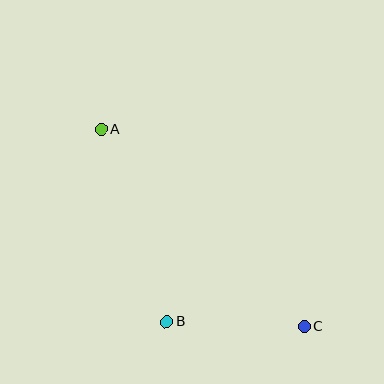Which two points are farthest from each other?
Points A and C are farthest from each other.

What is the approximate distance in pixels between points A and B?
The distance between A and B is approximately 203 pixels.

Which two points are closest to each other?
Points B and C are closest to each other.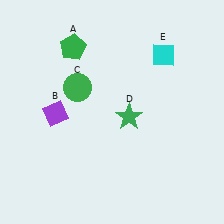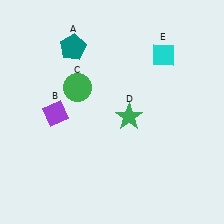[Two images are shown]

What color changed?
The pentagon (A) changed from green in Image 1 to teal in Image 2.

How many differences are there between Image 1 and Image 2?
There is 1 difference between the two images.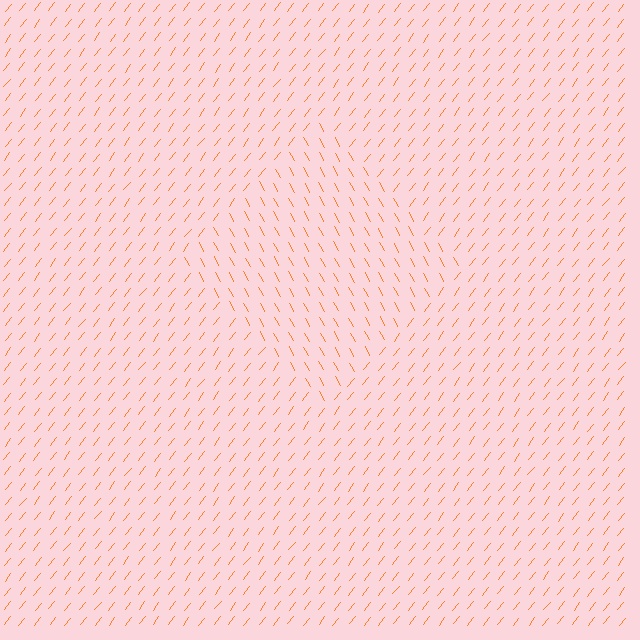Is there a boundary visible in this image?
Yes, there is a texture boundary formed by a change in line orientation.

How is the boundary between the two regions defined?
The boundary is defined purely by a change in line orientation (approximately 67 degrees difference). All lines are the same color and thickness.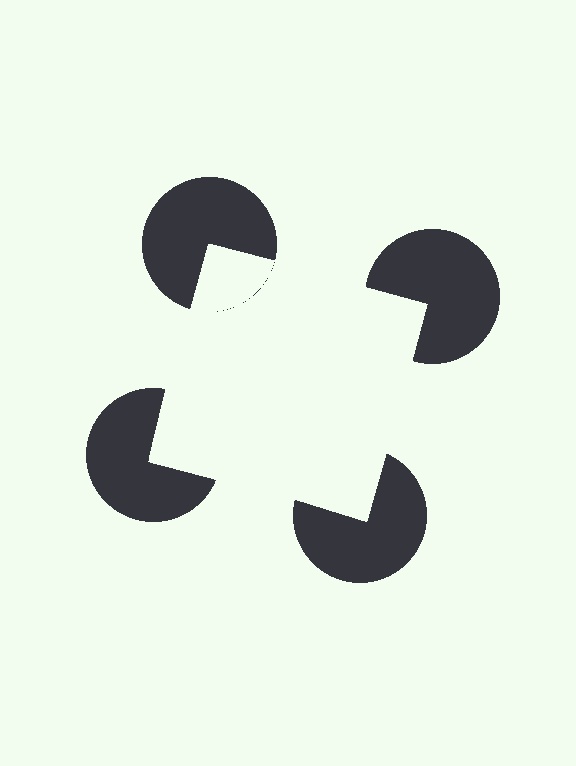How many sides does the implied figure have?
4 sides.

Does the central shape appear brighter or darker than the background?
It typically appears slightly brighter than the background, even though no actual brightness change is drawn.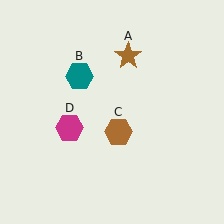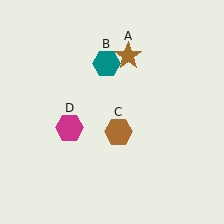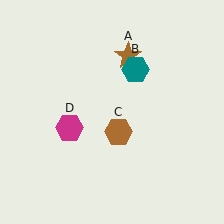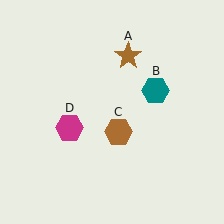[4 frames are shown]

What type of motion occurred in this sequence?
The teal hexagon (object B) rotated clockwise around the center of the scene.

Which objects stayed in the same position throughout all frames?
Brown star (object A) and brown hexagon (object C) and magenta hexagon (object D) remained stationary.